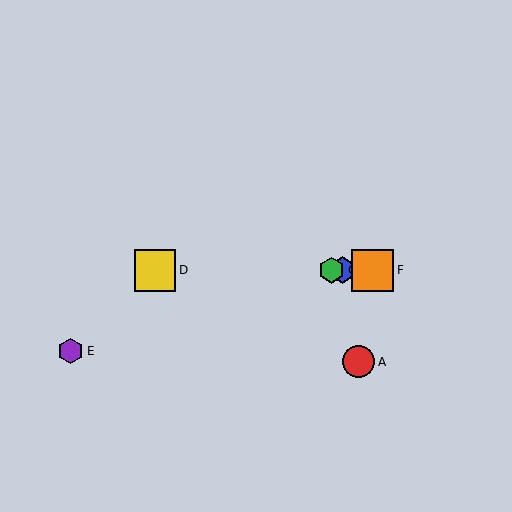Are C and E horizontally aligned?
No, C is at y≈270 and E is at y≈351.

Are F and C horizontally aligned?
Yes, both are at y≈270.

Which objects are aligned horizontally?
Objects B, C, D, F are aligned horizontally.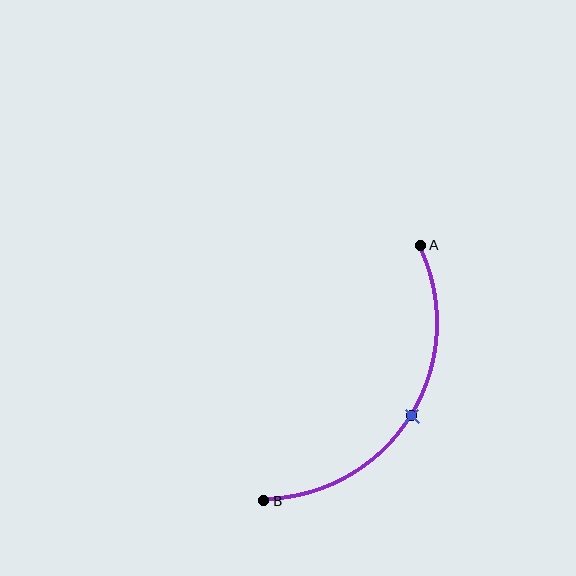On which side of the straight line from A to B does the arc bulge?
The arc bulges to the right of the straight line connecting A and B.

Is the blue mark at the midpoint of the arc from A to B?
Yes. The blue mark lies on the arc at equal arc-length from both A and B — it is the arc midpoint.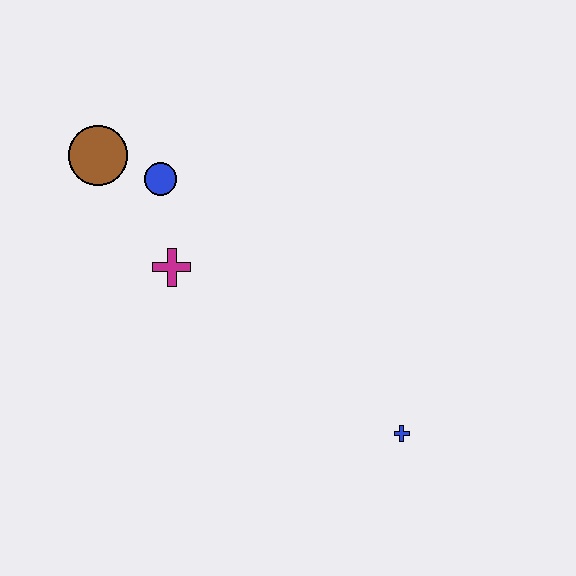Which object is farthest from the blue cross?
The brown circle is farthest from the blue cross.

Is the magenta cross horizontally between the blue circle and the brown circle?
No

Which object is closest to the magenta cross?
The blue circle is closest to the magenta cross.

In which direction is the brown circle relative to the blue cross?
The brown circle is to the left of the blue cross.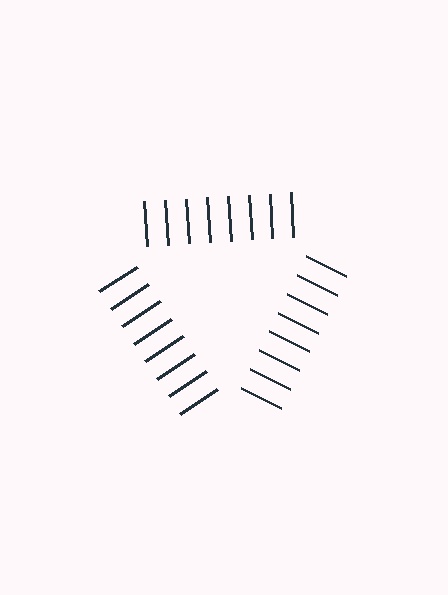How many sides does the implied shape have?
3 sides — the line-ends trace a triangle.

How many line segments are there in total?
24 — 8 along each of the 3 edges.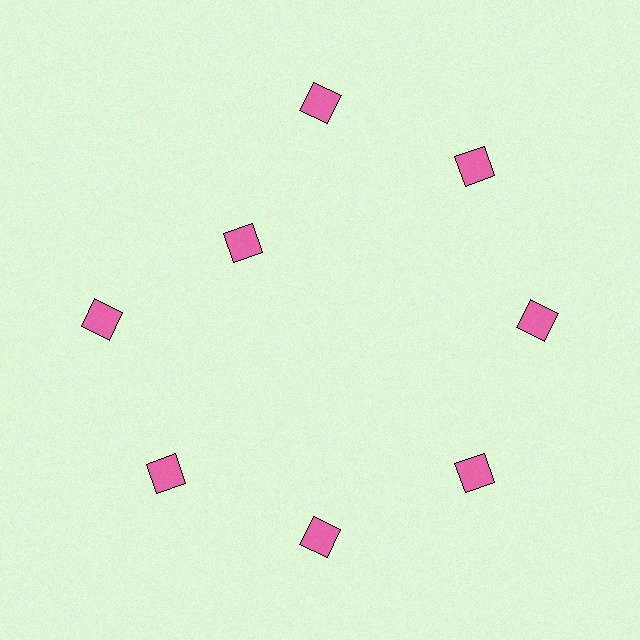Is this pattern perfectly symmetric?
No. The 8 pink diamonds are arranged in a ring, but one element near the 10 o'clock position is pulled inward toward the center, breaking the 8-fold rotational symmetry.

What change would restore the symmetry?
The symmetry would be restored by moving it outward, back onto the ring so that all 8 diamonds sit at equal angles and equal distance from the center.